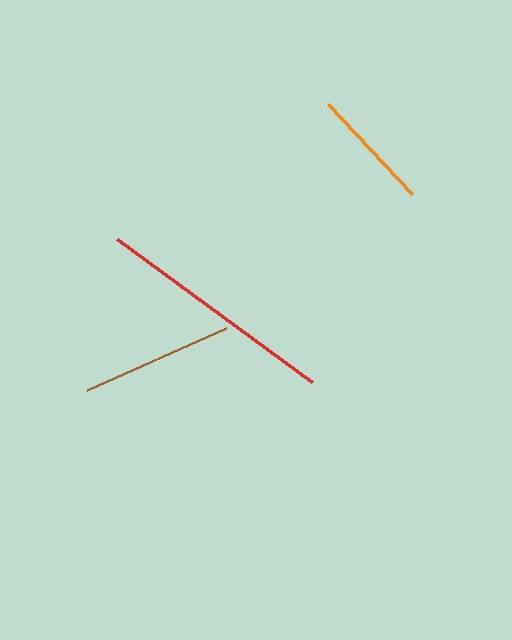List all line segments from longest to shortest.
From longest to shortest: red, brown, orange.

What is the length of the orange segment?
The orange segment is approximately 123 pixels long.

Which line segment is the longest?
The red line is the longest at approximately 241 pixels.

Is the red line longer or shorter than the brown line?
The red line is longer than the brown line.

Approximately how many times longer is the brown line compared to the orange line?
The brown line is approximately 1.2 times the length of the orange line.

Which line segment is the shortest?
The orange line is the shortest at approximately 123 pixels.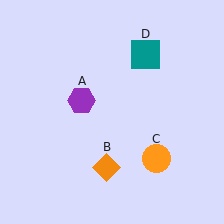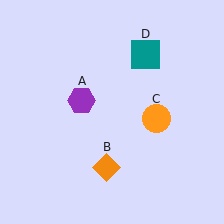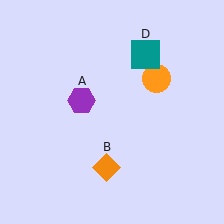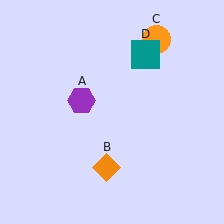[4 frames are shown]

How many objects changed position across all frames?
1 object changed position: orange circle (object C).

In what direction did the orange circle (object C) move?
The orange circle (object C) moved up.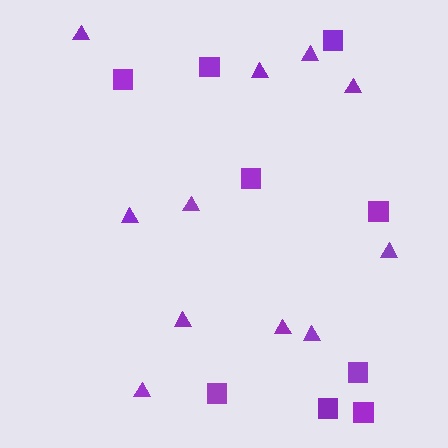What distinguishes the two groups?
There are 2 groups: one group of squares (9) and one group of triangles (11).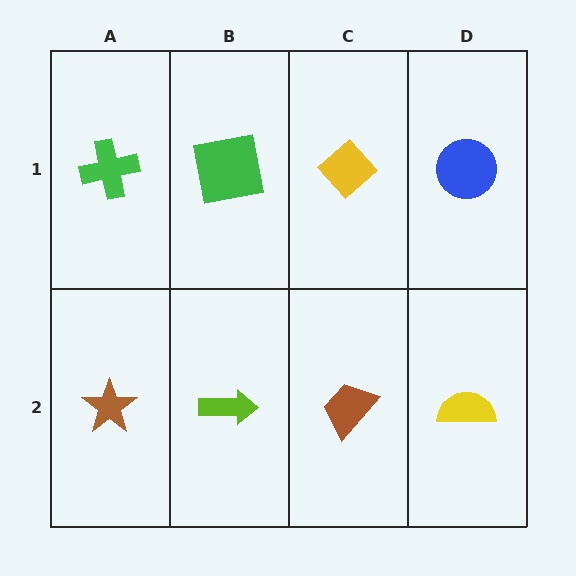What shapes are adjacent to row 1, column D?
A yellow semicircle (row 2, column D), a yellow diamond (row 1, column C).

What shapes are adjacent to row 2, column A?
A green cross (row 1, column A), a lime arrow (row 2, column B).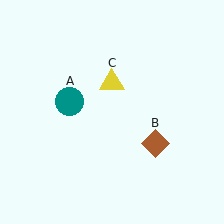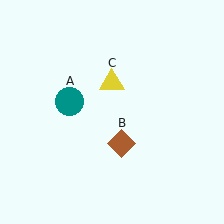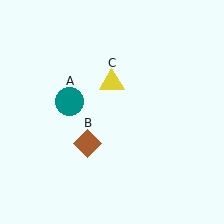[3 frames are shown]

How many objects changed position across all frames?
1 object changed position: brown diamond (object B).